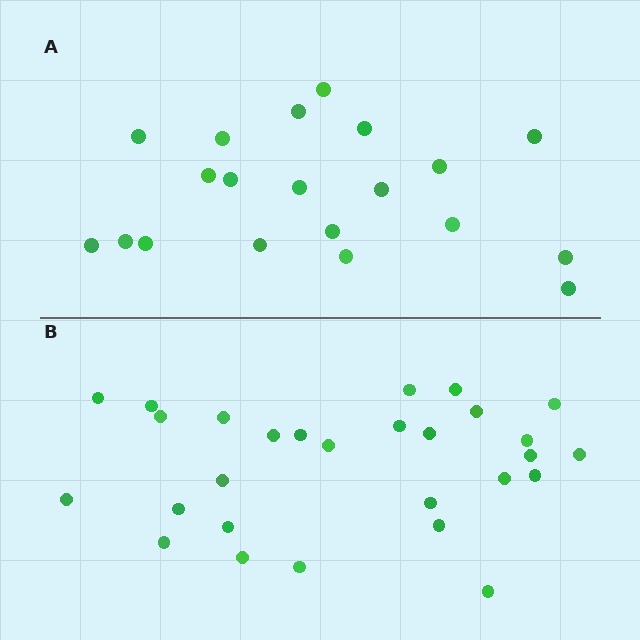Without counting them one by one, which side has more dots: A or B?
Region B (the bottom region) has more dots.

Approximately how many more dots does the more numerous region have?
Region B has roughly 8 or so more dots than region A.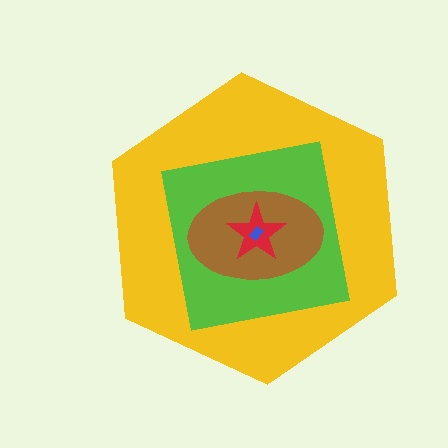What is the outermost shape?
The yellow hexagon.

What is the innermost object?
The blue rectangle.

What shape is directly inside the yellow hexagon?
The lime square.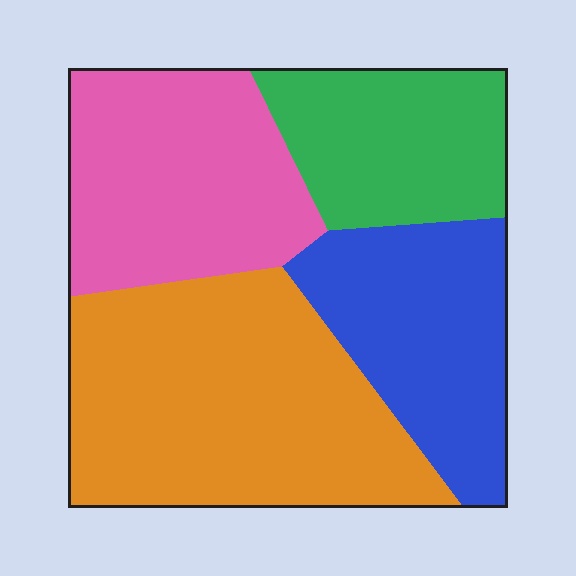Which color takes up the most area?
Orange, at roughly 35%.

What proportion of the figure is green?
Green covers 18% of the figure.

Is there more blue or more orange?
Orange.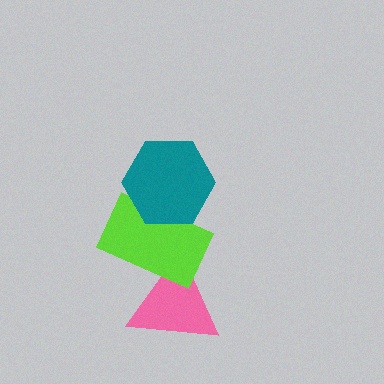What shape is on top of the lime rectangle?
The teal hexagon is on top of the lime rectangle.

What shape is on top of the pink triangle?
The lime rectangle is on top of the pink triangle.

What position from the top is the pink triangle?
The pink triangle is 3rd from the top.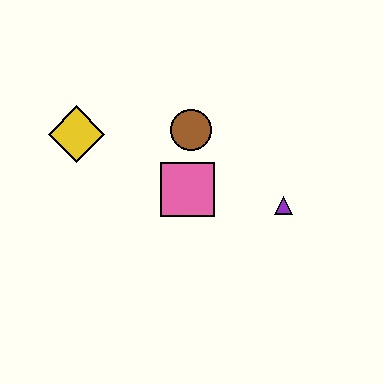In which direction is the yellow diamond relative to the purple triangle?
The yellow diamond is to the left of the purple triangle.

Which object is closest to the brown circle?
The pink square is closest to the brown circle.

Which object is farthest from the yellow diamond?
The purple triangle is farthest from the yellow diamond.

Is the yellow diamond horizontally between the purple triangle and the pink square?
No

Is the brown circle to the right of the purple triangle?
No